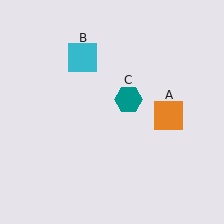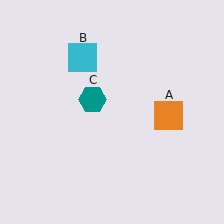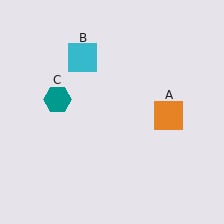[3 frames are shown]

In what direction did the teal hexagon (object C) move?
The teal hexagon (object C) moved left.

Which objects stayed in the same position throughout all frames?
Orange square (object A) and cyan square (object B) remained stationary.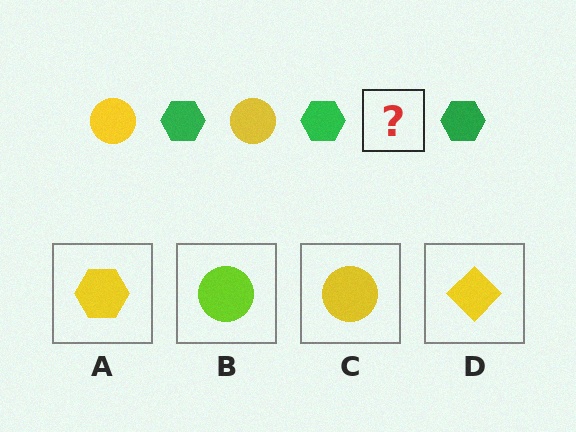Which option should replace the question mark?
Option C.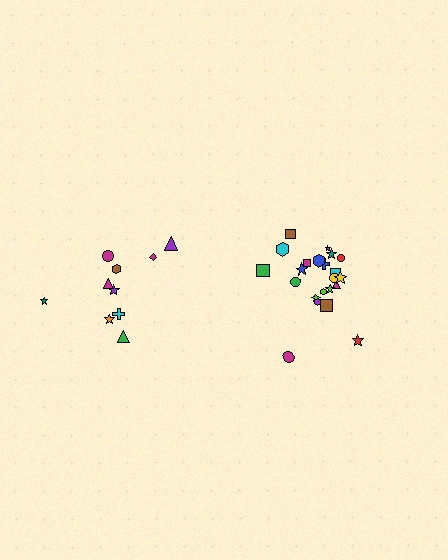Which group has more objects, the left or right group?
The right group.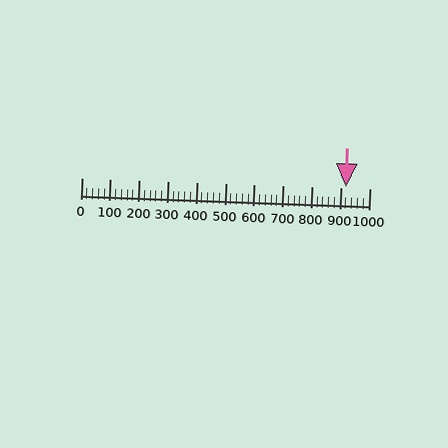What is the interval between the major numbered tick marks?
The major tick marks are spaced 100 units apart.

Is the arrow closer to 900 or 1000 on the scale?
The arrow is closer to 900.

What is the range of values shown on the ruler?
The ruler shows values from 0 to 1000.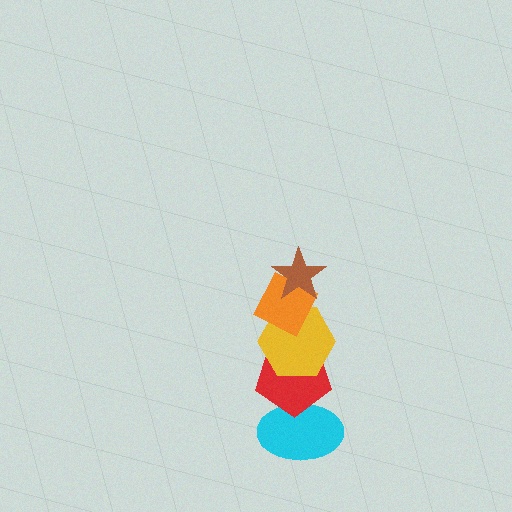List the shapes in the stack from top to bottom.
From top to bottom: the brown star, the orange diamond, the yellow hexagon, the red pentagon, the cyan ellipse.